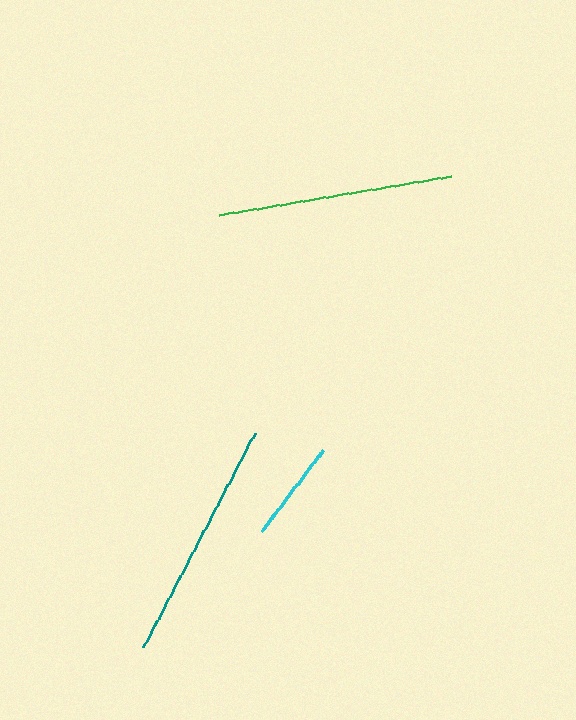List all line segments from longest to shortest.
From longest to shortest: teal, green, cyan.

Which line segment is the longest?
The teal line is the longest at approximately 242 pixels.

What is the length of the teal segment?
The teal segment is approximately 242 pixels long.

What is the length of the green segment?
The green segment is approximately 235 pixels long.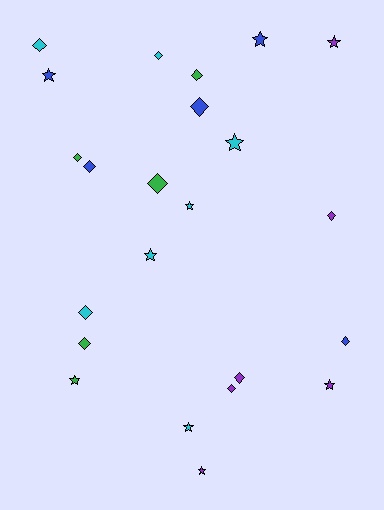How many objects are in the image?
There are 23 objects.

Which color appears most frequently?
Cyan, with 7 objects.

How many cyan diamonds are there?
There are 3 cyan diamonds.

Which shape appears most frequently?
Diamond, with 13 objects.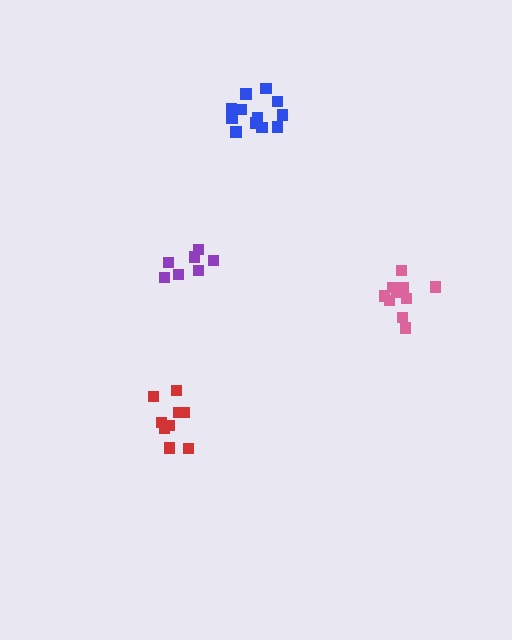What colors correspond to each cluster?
The clusters are colored: purple, blue, red, pink.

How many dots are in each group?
Group 1: 7 dots, Group 2: 12 dots, Group 3: 9 dots, Group 4: 11 dots (39 total).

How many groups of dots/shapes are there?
There are 4 groups.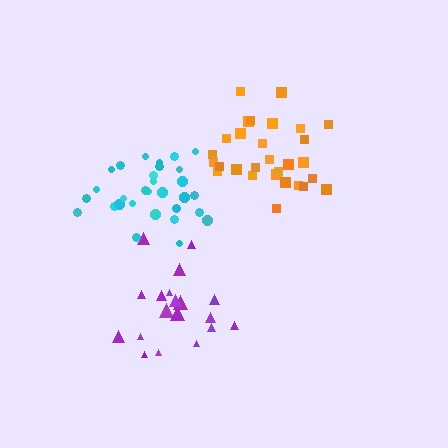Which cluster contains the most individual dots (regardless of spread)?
Cyan (30).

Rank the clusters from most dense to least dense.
orange, cyan, purple.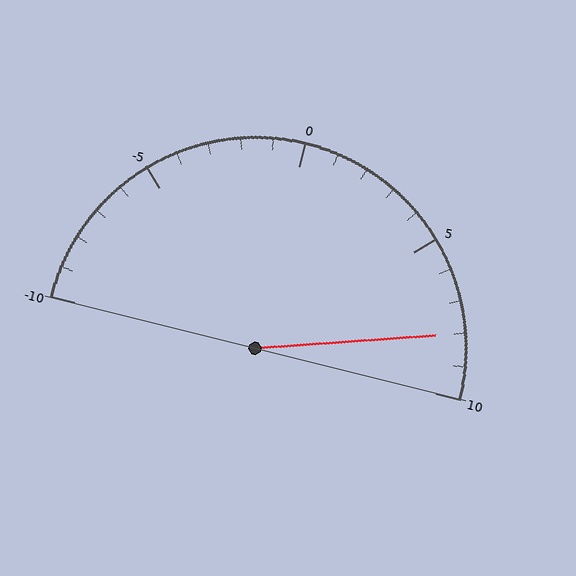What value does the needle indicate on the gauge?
The needle indicates approximately 8.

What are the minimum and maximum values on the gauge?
The gauge ranges from -10 to 10.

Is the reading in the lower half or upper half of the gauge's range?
The reading is in the upper half of the range (-10 to 10).